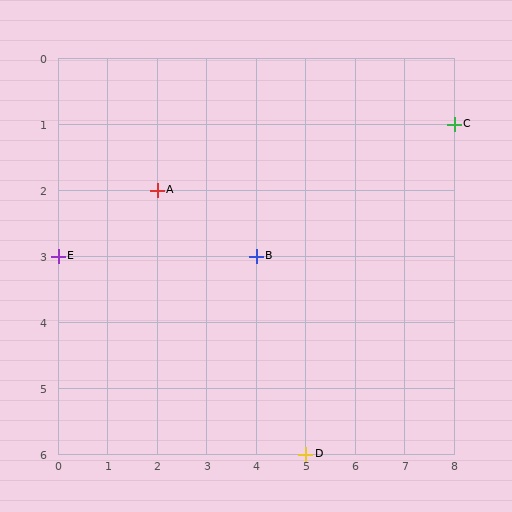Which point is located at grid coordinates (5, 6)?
Point D is at (5, 6).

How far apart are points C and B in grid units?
Points C and B are 4 columns and 2 rows apart (about 4.5 grid units diagonally).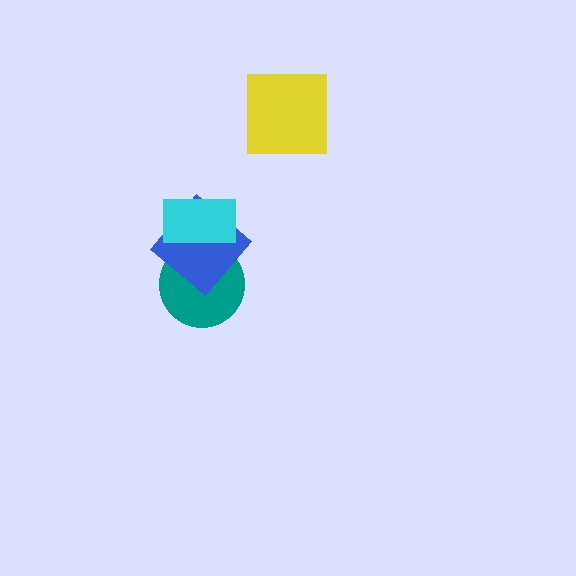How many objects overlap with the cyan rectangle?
2 objects overlap with the cyan rectangle.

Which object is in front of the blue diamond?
The cyan rectangle is in front of the blue diamond.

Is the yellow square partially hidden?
No, no other shape covers it.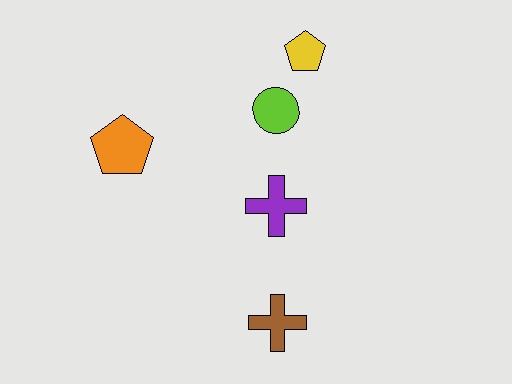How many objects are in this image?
There are 5 objects.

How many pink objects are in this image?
There are no pink objects.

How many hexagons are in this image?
There are no hexagons.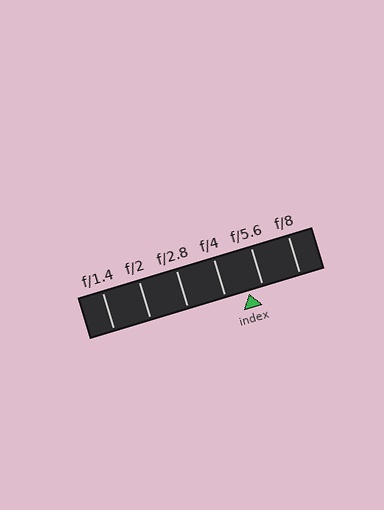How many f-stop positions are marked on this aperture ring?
There are 6 f-stop positions marked.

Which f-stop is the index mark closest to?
The index mark is closest to f/5.6.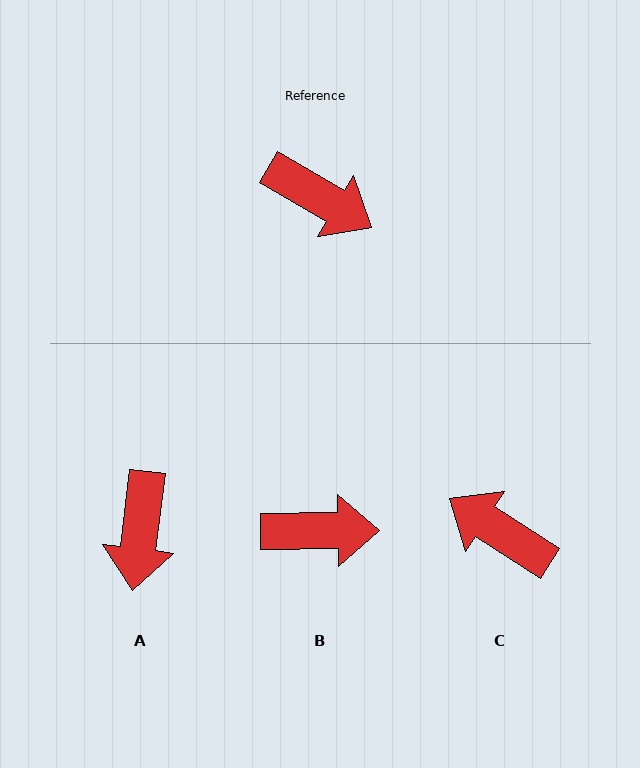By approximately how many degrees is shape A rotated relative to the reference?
Approximately 66 degrees clockwise.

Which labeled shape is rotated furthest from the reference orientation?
C, about 178 degrees away.